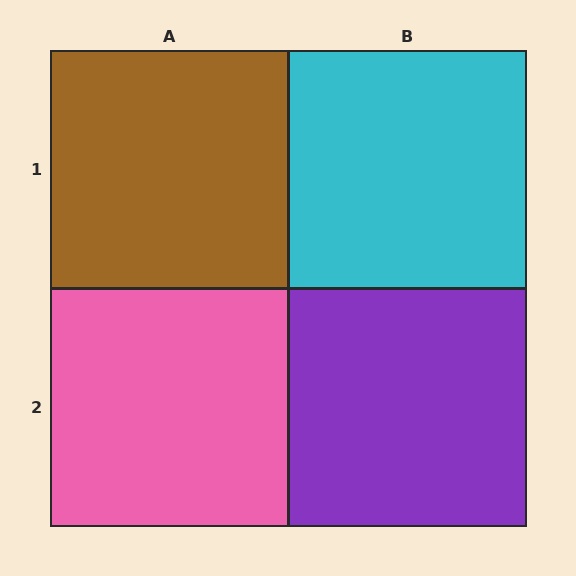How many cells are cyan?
1 cell is cyan.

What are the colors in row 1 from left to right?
Brown, cyan.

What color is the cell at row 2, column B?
Purple.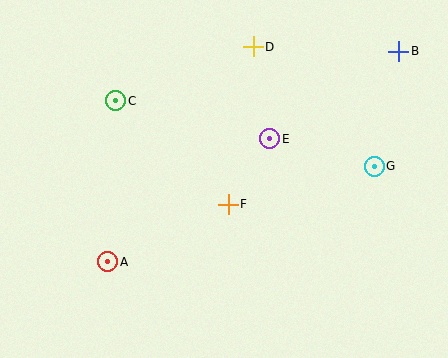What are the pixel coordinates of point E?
Point E is at (270, 139).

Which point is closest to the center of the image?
Point F at (228, 204) is closest to the center.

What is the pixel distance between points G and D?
The distance between G and D is 170 pixels.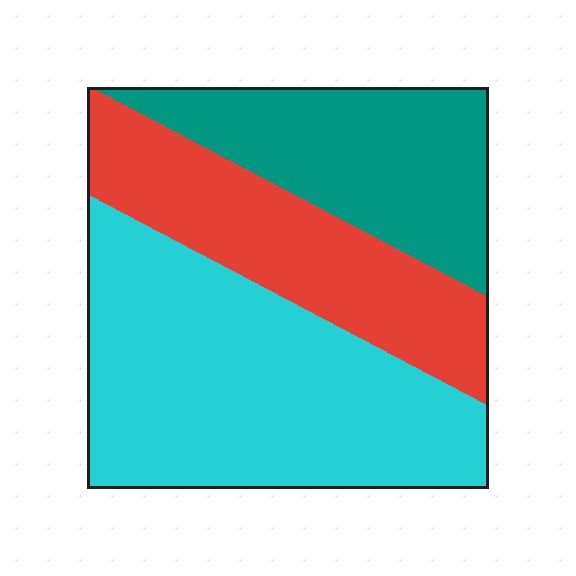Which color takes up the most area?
Cyan, at roughly 45%.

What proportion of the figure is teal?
Teal takes up between a quarter and a half of the figure.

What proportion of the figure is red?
Red covers roughly 25% of the figure.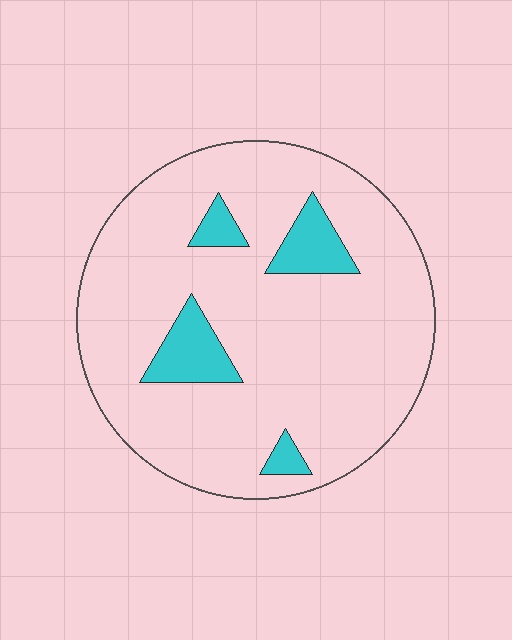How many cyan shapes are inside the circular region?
4.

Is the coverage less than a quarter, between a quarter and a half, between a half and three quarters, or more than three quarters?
Less than a quarter.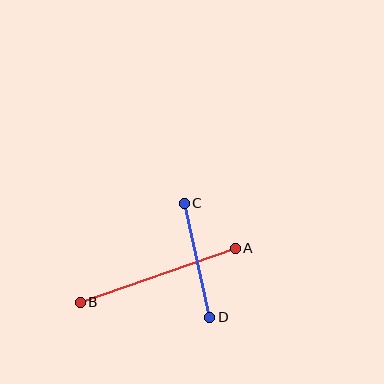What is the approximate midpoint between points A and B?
The midpoint is at approximately (158, 275) pixels.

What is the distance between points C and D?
The distance is approximately 117 pixels.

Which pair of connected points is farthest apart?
Points A and B are farthest apart.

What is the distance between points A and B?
The distance is approximately 164 pixels.